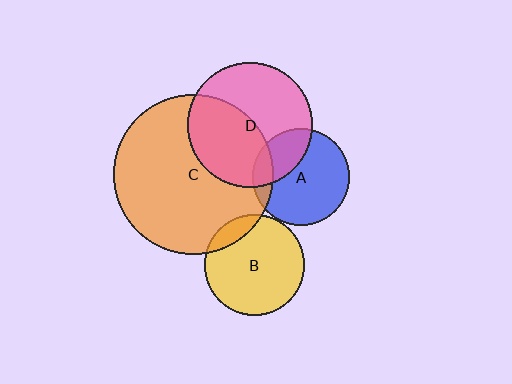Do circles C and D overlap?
Yes.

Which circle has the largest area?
Circle C (orange).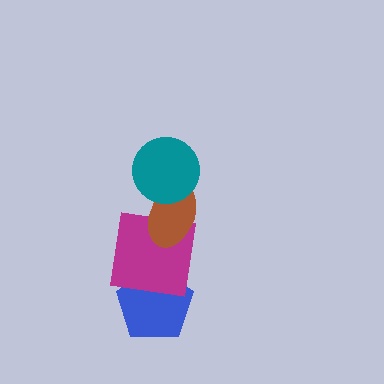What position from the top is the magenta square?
The magenta square is 3rd from the top.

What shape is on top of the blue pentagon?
The magenta square is on top of the blue pentagon.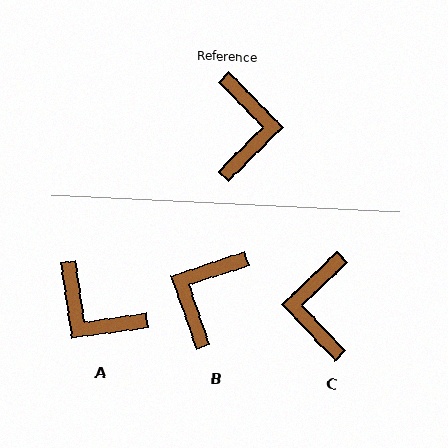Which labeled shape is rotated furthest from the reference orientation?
C, about 179 degrees away.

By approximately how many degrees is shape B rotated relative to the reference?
Approximately 154 degrees counter-clockwise.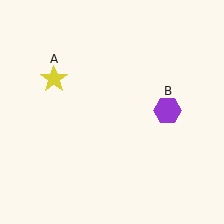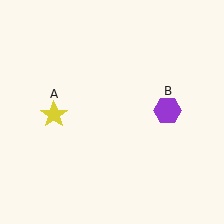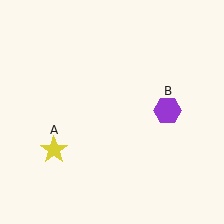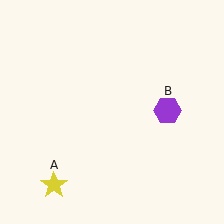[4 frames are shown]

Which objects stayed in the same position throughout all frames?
Purple hexagon (object B) remained stationary.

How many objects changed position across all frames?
1 object changed position: yellow star (object A).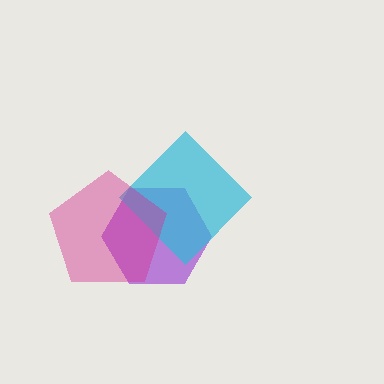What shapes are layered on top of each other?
The layered shapes are: a purple hexagon, a cyan diamond, a magenta pentagon.